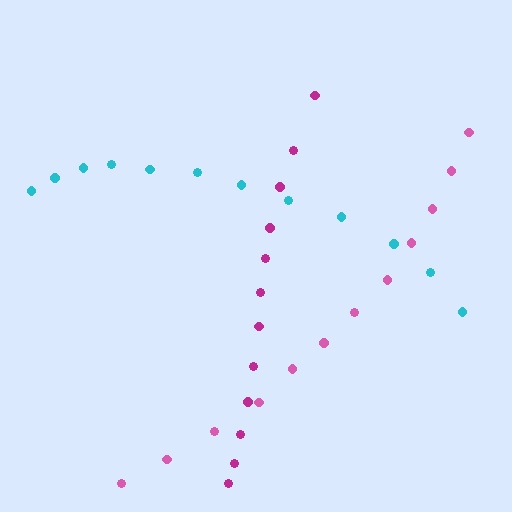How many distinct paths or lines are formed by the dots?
There are 3 distinct paths.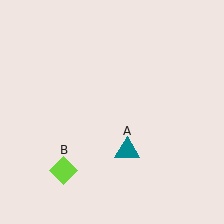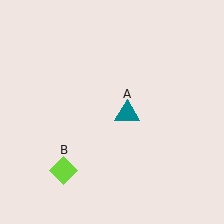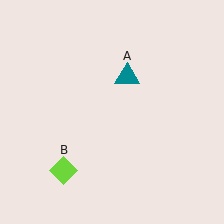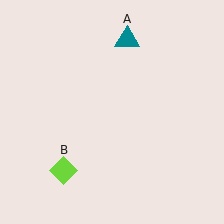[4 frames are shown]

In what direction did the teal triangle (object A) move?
The teal triangle (object A) moved up.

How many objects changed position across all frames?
1 object changed position: teal triangle (object A).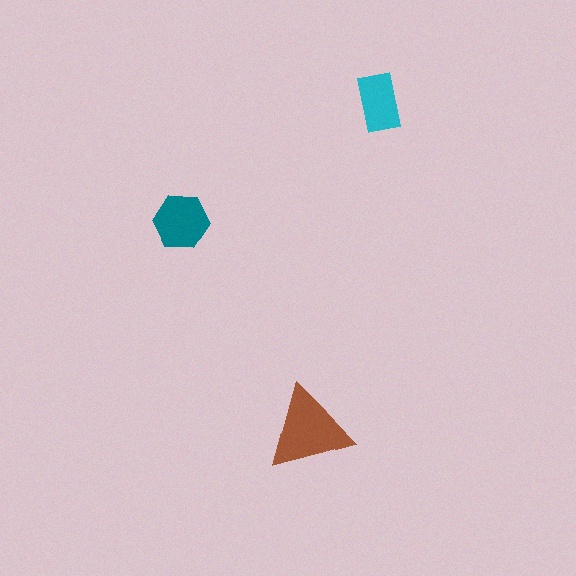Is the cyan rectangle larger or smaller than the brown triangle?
Smaller.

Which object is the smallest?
The cyan rectangle.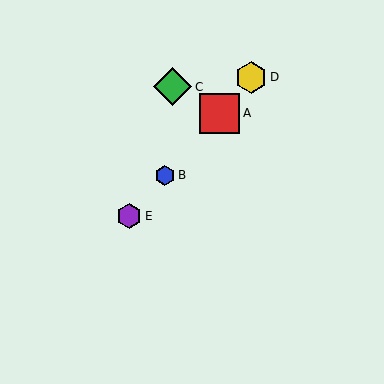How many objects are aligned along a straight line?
4 objects (A, B, D, E) are aligned along a straight line.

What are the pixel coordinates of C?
Object C is at (173, 87).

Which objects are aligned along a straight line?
Objects A, B, D, E are aligned along a straight line.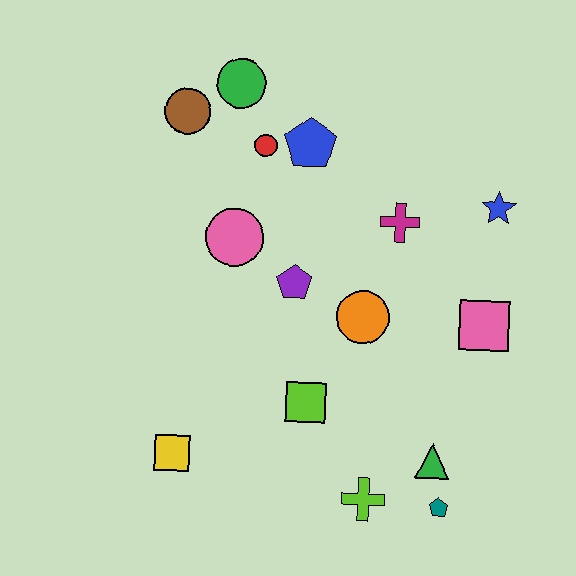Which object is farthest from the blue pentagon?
The teal pentagon is farthest from the blue pentagon.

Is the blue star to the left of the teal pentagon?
No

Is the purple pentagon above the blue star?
No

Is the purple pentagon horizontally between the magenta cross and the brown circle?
Yes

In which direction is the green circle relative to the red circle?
The green circle is above the red circle.